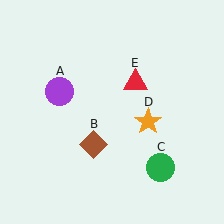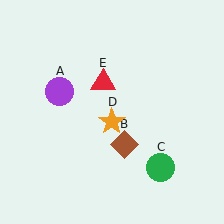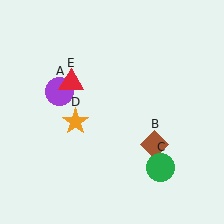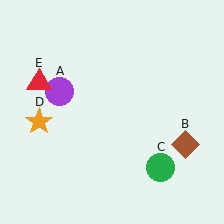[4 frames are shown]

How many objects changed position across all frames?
3 objects changed position: brown diamond (object B), orange star (object D), red triangle (object E).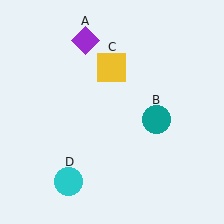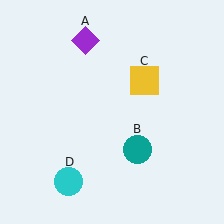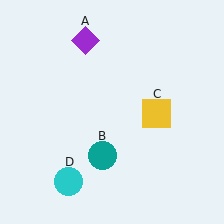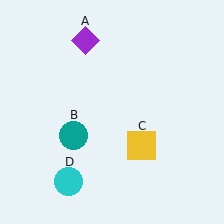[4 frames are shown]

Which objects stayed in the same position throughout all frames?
Purple diamond (object A) and cyan circle (object D) remained stationary.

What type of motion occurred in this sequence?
The teal circle (object B), yellow square (object C) rotated clockwise around the center of the scene.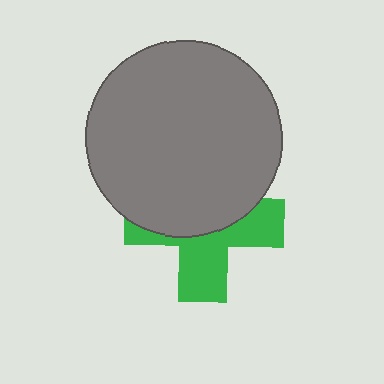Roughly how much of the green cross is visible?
About half of it is visible (roughly 47%).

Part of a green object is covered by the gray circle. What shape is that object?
It is a cross.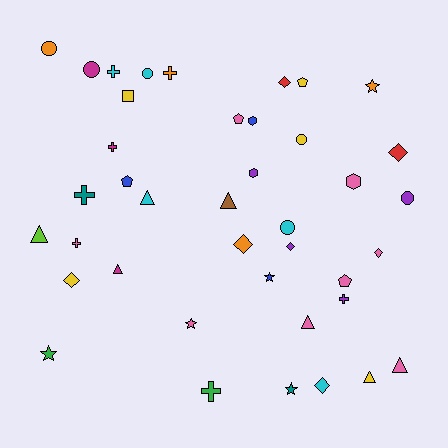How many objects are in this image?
There are 40 objects.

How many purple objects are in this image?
There are 4 purple objects.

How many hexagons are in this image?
There are 3 hexagons.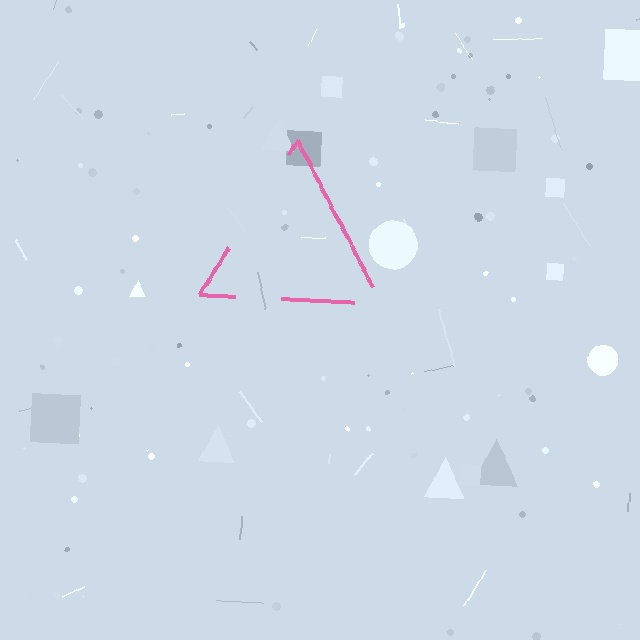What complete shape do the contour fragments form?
The contour fragments form a triangle.